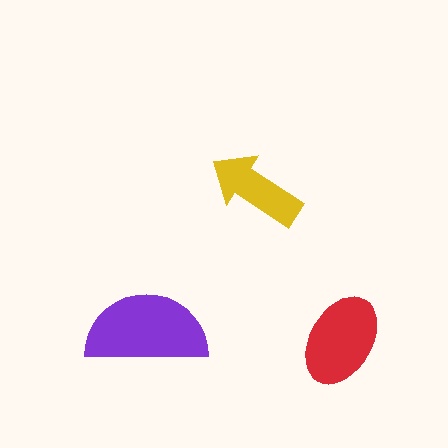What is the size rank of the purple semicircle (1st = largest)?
1st.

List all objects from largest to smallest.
The purple semicircle, the red ellipse, the yellow arrow.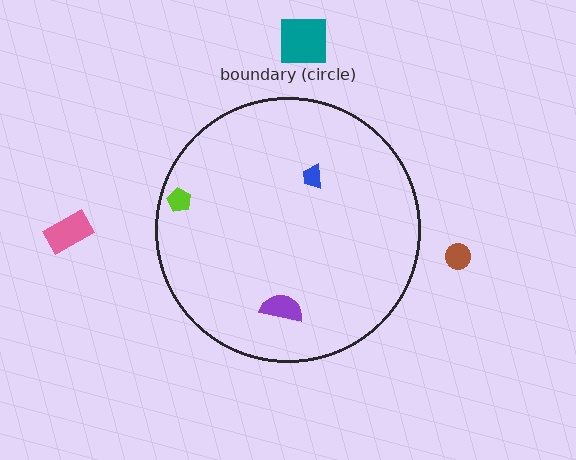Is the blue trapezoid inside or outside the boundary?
Inside.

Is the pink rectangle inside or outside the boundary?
Outside.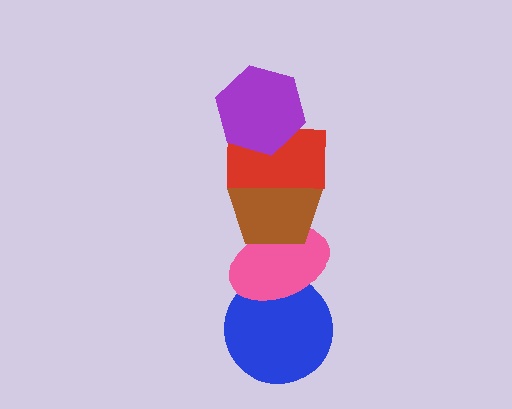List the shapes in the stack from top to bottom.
From top to bottom: the purple hexagon, the red rectangle, the brown pentagon, the pink ellipse, the blue circle.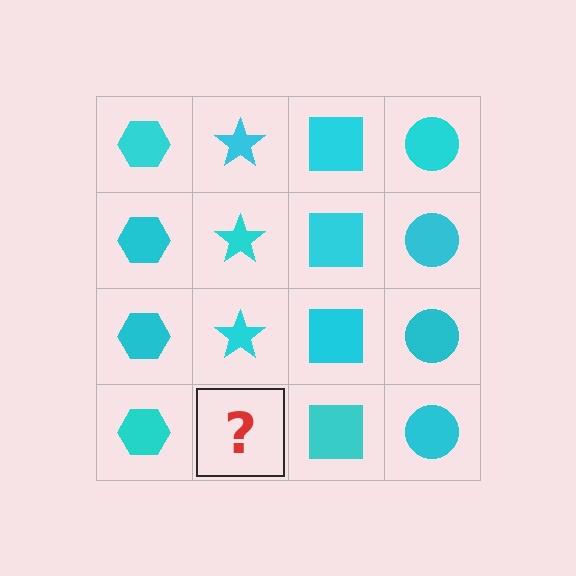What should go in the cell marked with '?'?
The missing cell should contain a cyan star.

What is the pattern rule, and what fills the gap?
The rule is that each column has a consistent shape. The gap should be filled with a cyan star.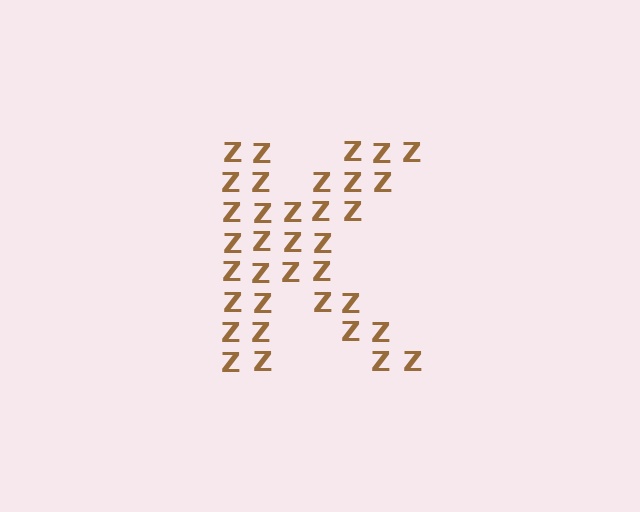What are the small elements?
The small elements are letter Z's.